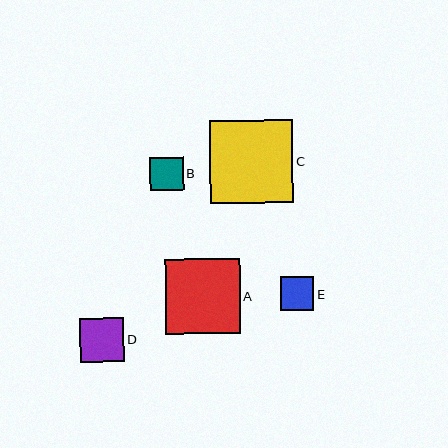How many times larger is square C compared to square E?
Square C is approximately 2.5 times the size of square E.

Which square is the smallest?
Square B is the smallest with a size of approximately 33 pixels.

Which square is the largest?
Square C is the largest with a size of approximately 84 pixels.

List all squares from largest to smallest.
From largest to smallest: C, A, D, E, B.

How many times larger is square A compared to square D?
Square A is approximately 1.7 times the size of square D.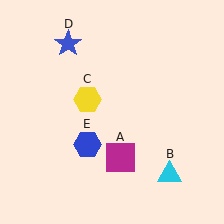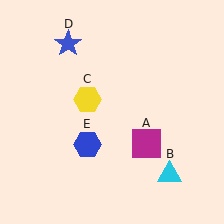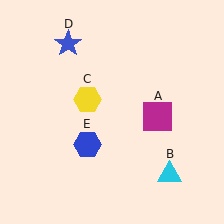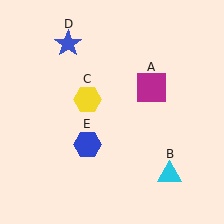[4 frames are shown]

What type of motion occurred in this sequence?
The magenta square (object A) rotated counterclockwise around the center of the scene.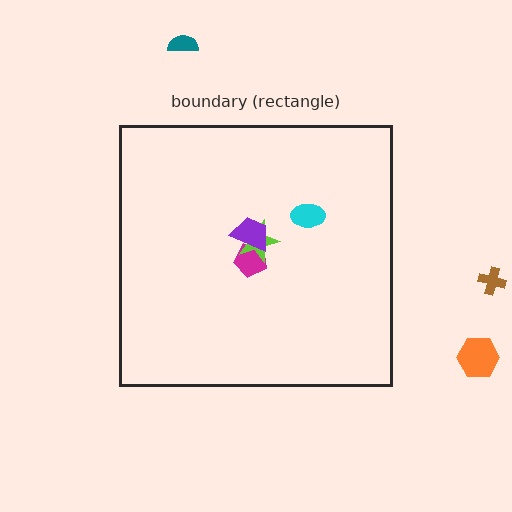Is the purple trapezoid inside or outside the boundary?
Inside.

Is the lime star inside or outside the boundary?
Inside.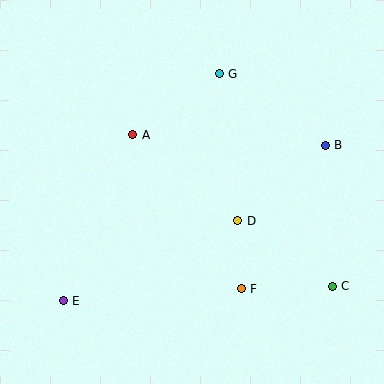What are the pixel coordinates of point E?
Point E is at (63, 301).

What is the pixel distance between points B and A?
The distance between B and A is 193 pixels.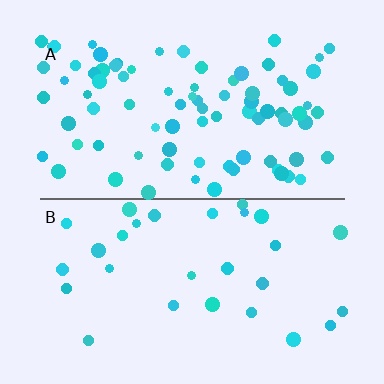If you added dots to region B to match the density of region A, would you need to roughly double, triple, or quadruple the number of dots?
Approximately triple.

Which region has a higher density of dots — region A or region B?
A (the top).